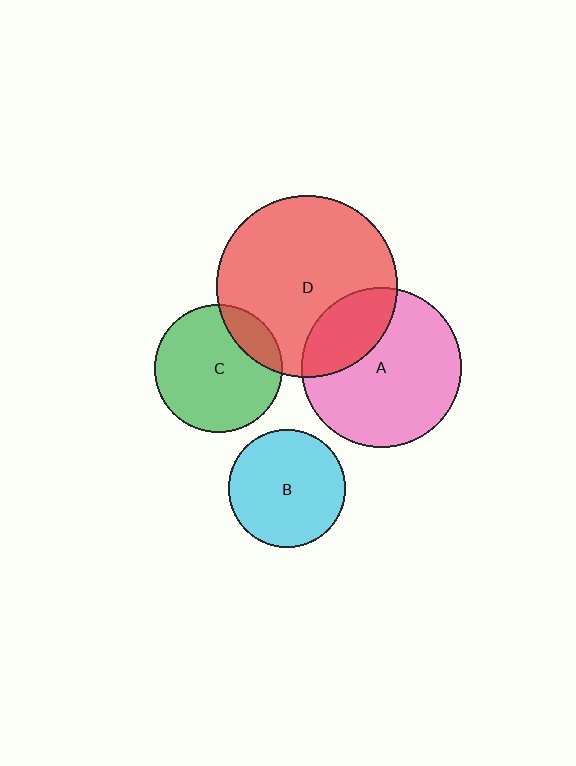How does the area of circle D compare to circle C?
Approximately 2.0 times.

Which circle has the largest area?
Circle D (red).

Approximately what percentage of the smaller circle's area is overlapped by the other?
Approximately 30%.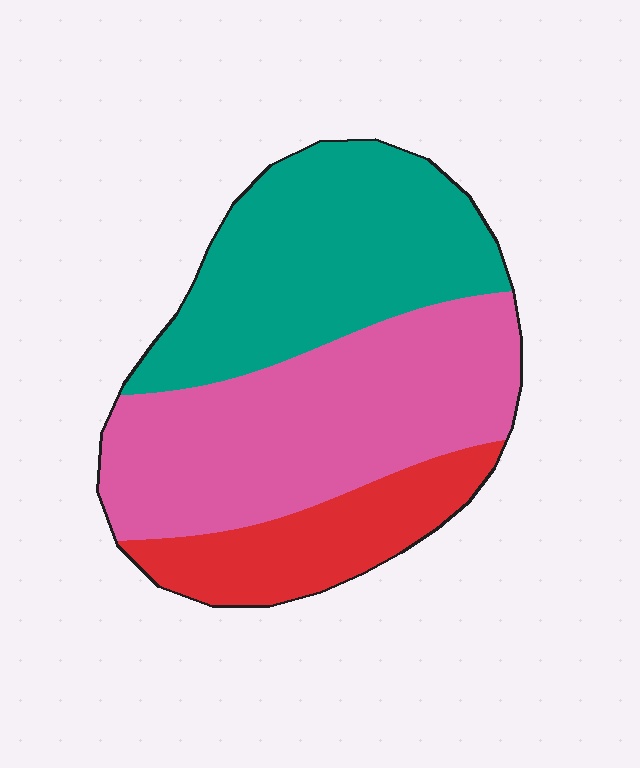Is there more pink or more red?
Pink.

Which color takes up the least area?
Red, at roughly 20%.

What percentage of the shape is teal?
Teal takes up about three eighths (3/8) of the shape.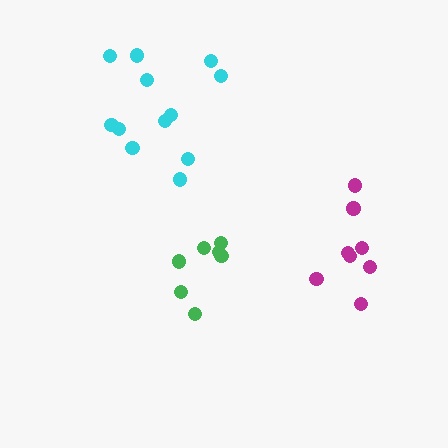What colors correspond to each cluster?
The clusters are colored: magenta, cyan, green.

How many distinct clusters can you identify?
There are 3 distinct clusters.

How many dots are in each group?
Group 1: 8 dots, Group 2: 12 dots, Group 3: 7 dots (27 total).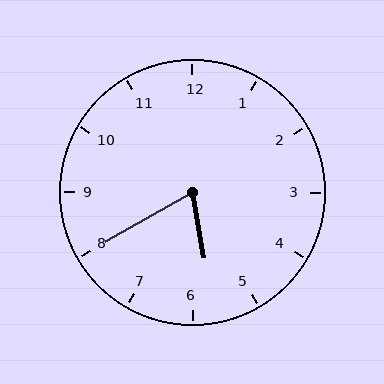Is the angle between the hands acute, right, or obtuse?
It is acute.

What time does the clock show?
5:40.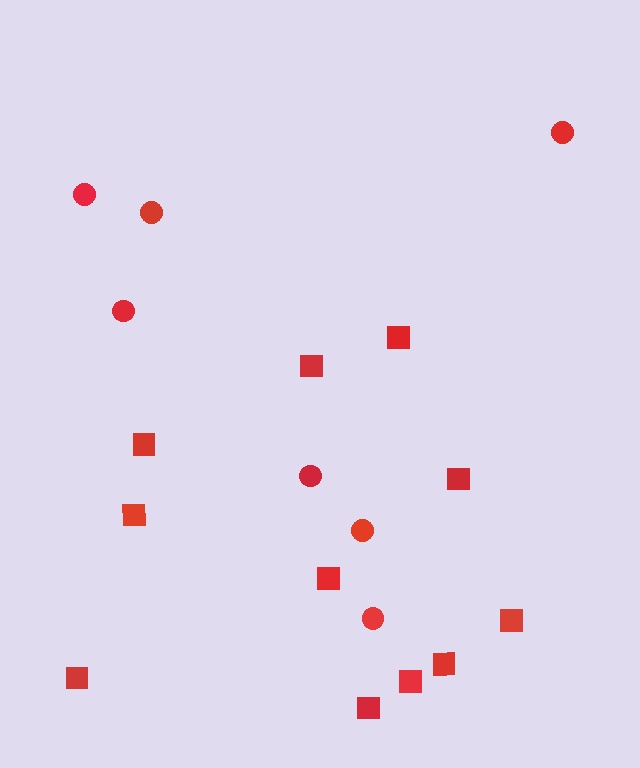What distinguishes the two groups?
There are 2 groups: one group of circles (7) and one group of squares (11).